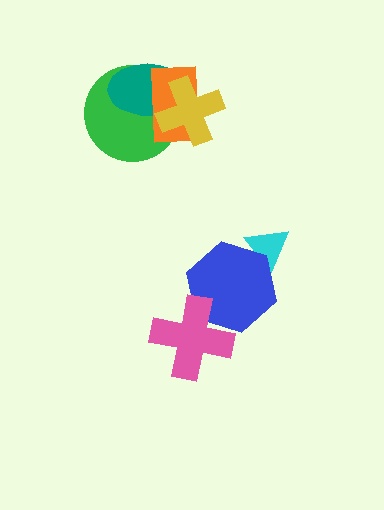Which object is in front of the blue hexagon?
The pink cross is in front of the blue hexagon.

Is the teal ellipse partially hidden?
Yes, it is partially covered by another shape.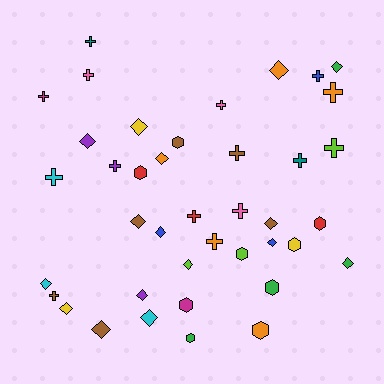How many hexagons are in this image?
There are 9 hexagons.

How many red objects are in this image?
There are 3 red objects.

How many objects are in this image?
There are 40 objects.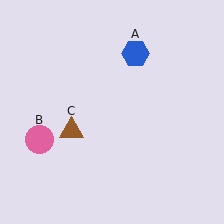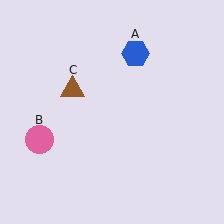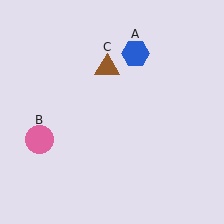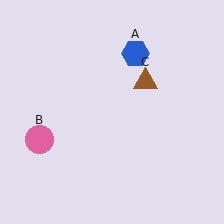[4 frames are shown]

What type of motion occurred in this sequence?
The brown triangle (object C) rotated clockwise around the center of the scene.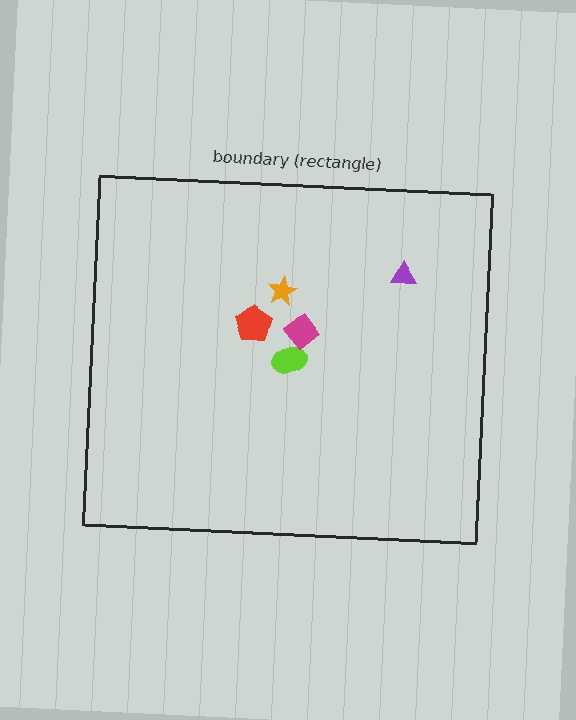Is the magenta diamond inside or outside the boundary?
Inside.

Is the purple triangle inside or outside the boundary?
Inside.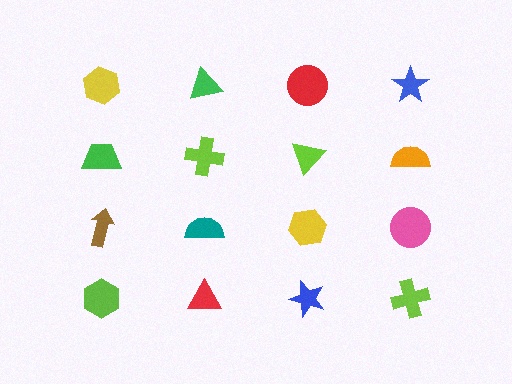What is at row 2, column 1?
A green trapezoid.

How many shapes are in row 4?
4 shapes.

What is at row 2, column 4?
An orange semicircle.